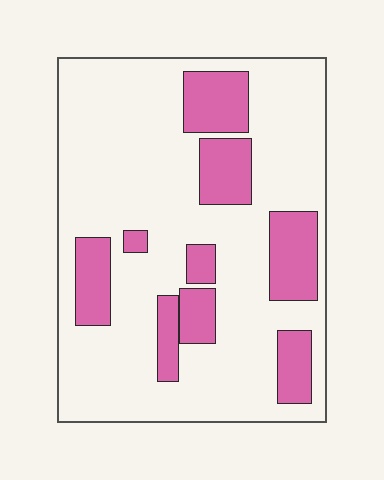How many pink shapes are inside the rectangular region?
9.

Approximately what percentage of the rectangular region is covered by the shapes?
Approximately 25%.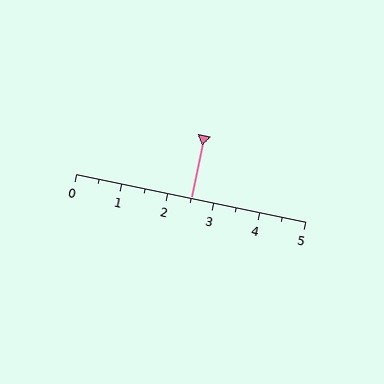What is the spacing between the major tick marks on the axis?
The major ticks are spaced 1 apart.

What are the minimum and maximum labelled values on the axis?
The axis runs from 0 to 5.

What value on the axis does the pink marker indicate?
The marker indicates approximately 2.5.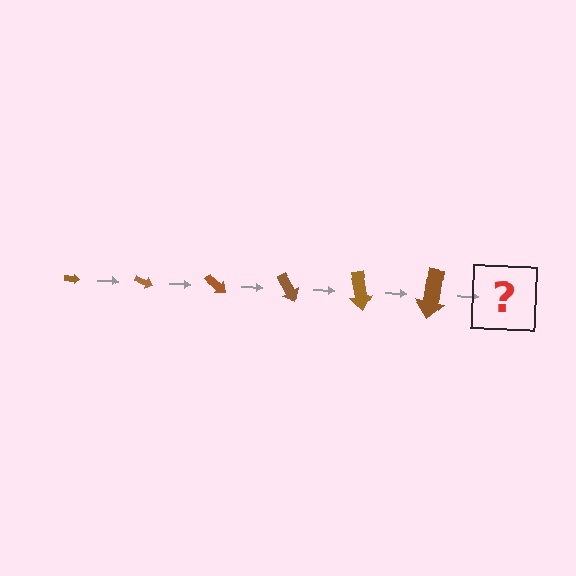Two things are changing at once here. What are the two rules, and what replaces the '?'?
The two rules are that the arrow grows larger each step and it rotates 20 degrees each step. The '?' should be an arrow, larger than the previous one and rotated 120 degrees from the start.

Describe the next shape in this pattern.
It should be an arrow, larger than the previous one and rotated 120 degrees from the start.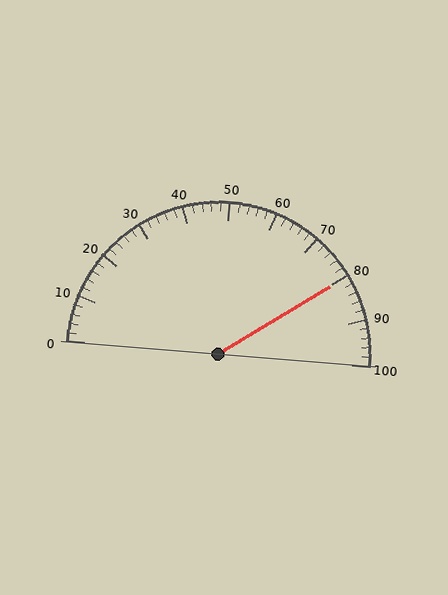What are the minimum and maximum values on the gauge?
The gauge ranges from 0 to 100.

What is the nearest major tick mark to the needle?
The nearest major tick mark is 80.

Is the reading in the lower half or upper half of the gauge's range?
The reading is in the upper half of the range (0 to 100).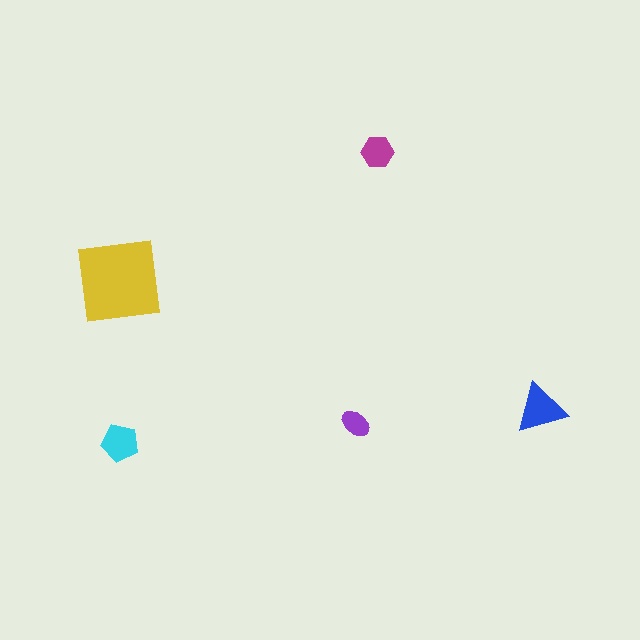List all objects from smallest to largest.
The purple ellipse, the magenta hexagon, the cyan pentagon, the blue triangle, the yellow square.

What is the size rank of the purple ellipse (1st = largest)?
5th.